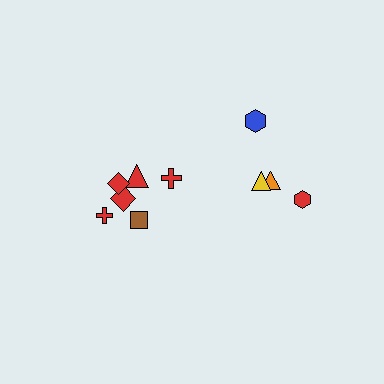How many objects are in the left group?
There are 6 objects.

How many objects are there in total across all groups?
There are 10 objects.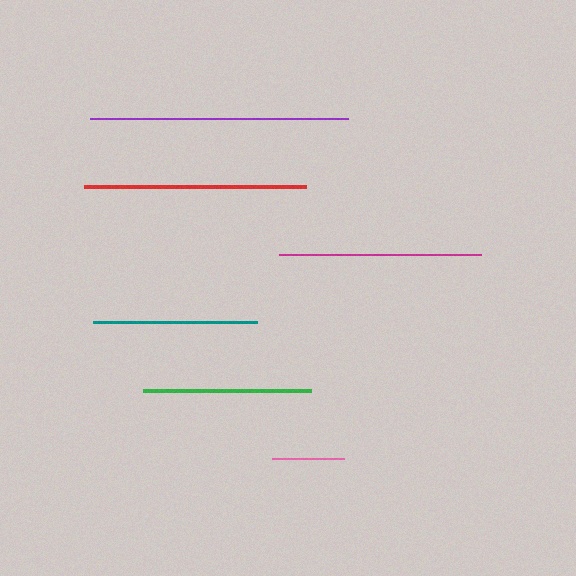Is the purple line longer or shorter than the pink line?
The purple line is longer than the pink line.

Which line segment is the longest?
The purple line is the longest at approximately 259 pixels.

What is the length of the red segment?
The red segment is approximately 223 pixels long.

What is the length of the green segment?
The green segment is approximately 169 pixels long.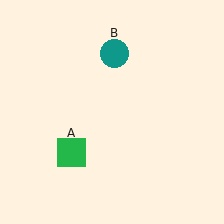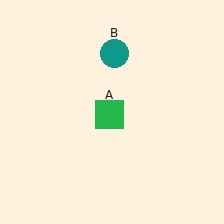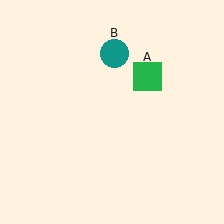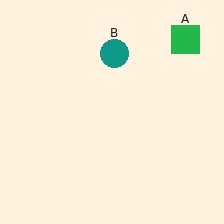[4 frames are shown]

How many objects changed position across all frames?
1 object changed position: green square (object A).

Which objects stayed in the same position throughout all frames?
Teal circle (object B) remained stationary.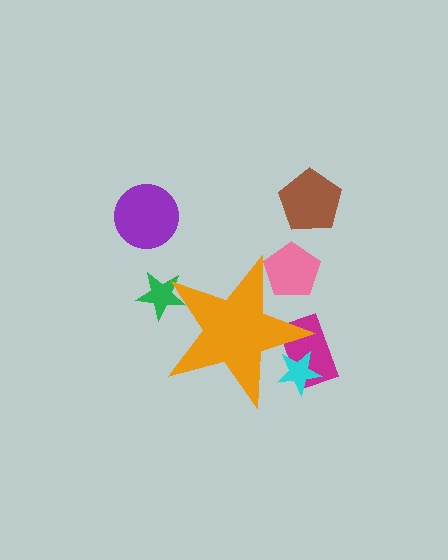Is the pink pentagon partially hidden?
Yes, the pink pentagon is partially hidden behind the orange star.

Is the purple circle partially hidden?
No, the purple circle is fully visible.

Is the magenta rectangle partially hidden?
Yes, the magenta rectangle is partially hidden behind the orange star.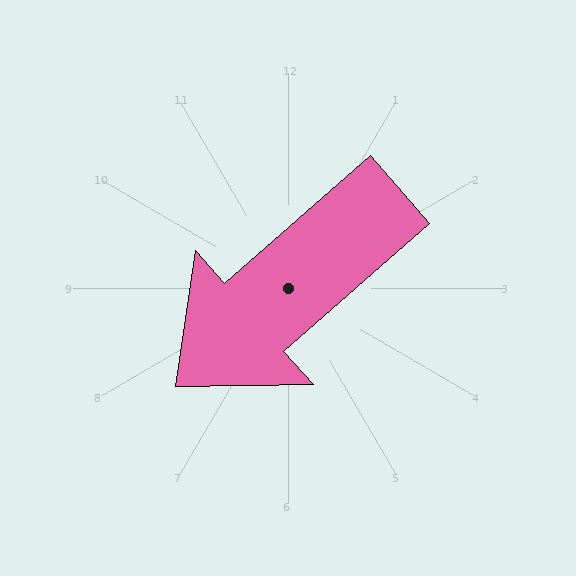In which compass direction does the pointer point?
Southwest.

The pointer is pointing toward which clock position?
Roughly 8 o'clock.